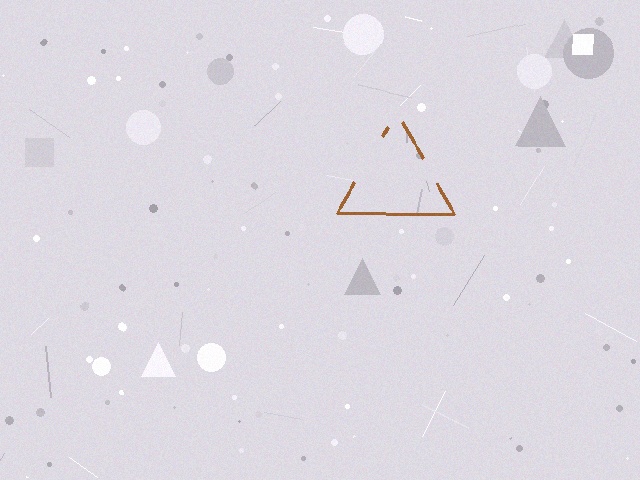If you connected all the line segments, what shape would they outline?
They would outline a triangle.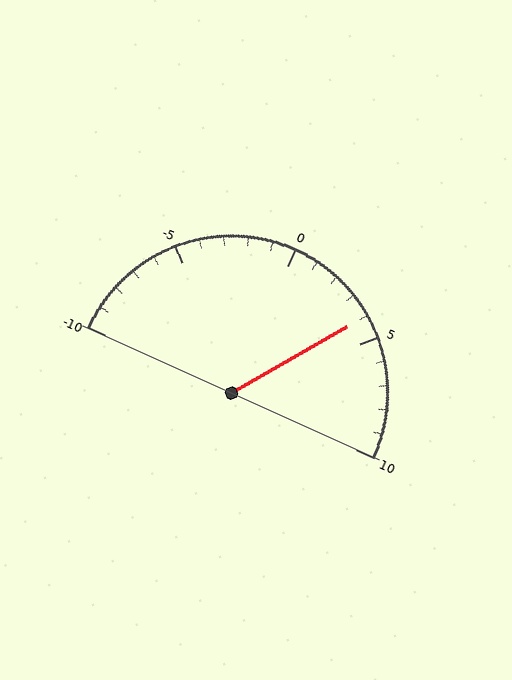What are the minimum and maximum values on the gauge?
The gauge ranges from -10 to 10.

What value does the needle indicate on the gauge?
The needle indicates approximately 4.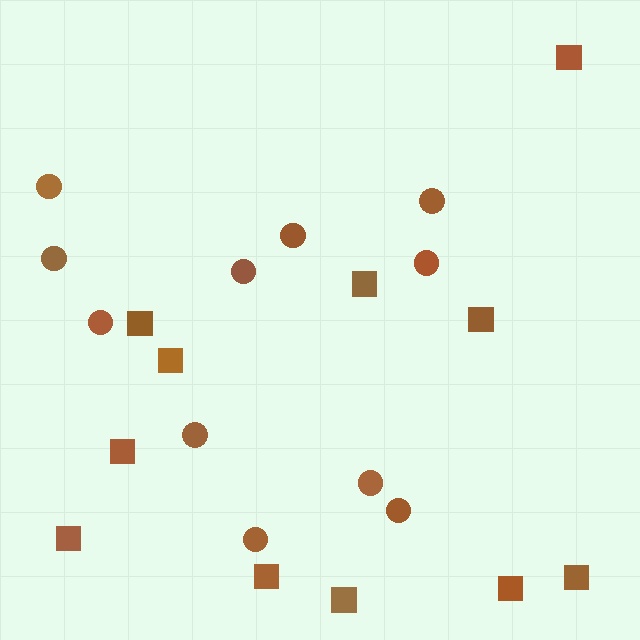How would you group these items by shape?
There are 2 groups: one group of squares (11) and one group of circles (11).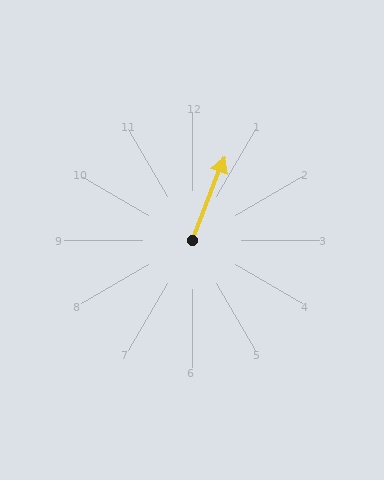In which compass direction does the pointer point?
North.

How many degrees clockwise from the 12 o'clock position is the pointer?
Approximately 21 degrees.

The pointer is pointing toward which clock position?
Roughly 1 o'clock.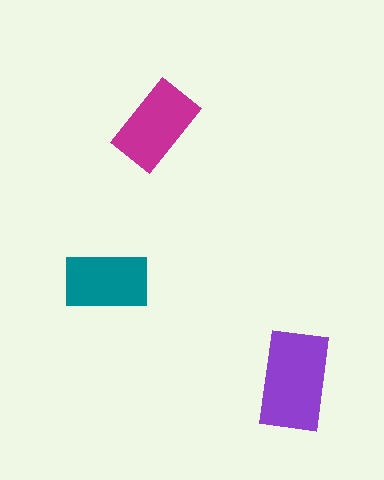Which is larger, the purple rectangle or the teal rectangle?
The purple one.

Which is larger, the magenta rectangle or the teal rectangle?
The magenta one.